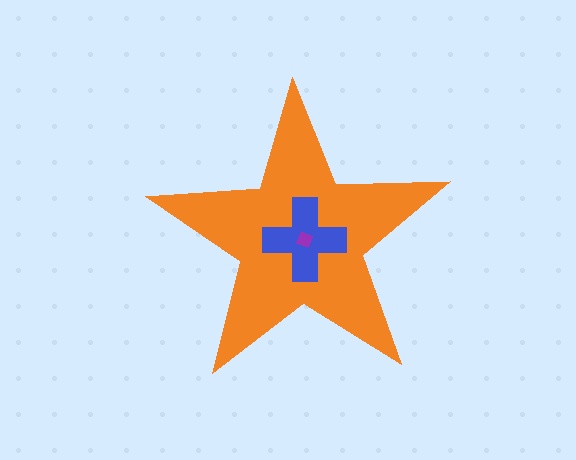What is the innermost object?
The purple square.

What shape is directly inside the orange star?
The blue cross.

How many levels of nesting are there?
3.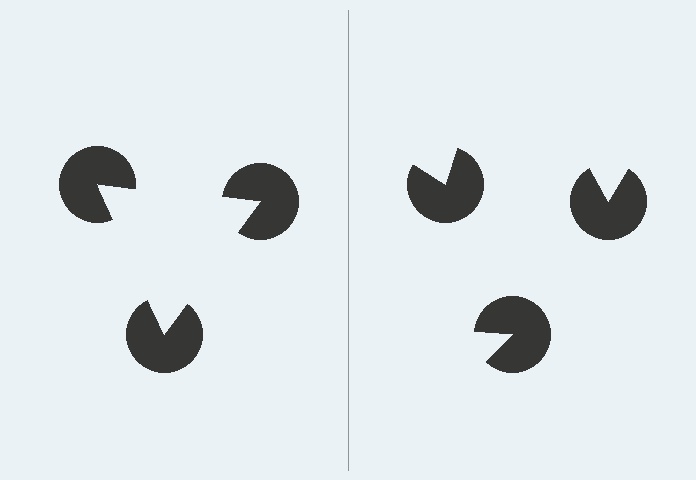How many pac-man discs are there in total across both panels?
6 — 3 on each side.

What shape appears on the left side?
An illusory triangle.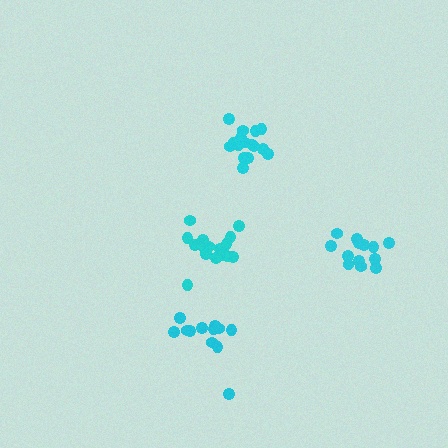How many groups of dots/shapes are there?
There are 4 groups.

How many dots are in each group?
Group 1: 13 dots, Group 2: 16 dots, Group 3: 17 dots, Group 4: 12 dots (58 total).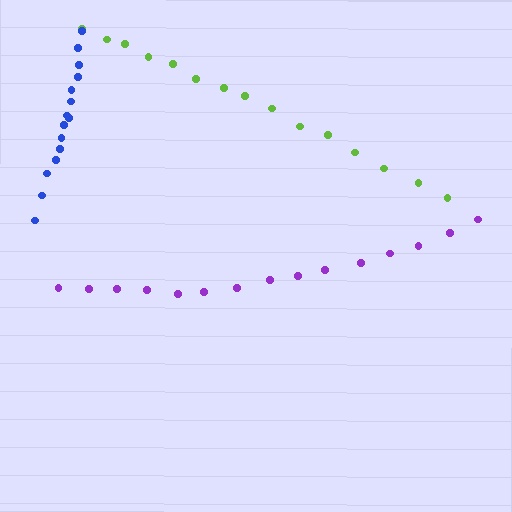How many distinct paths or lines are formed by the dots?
There are 3 distinct paths.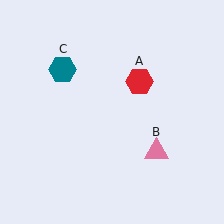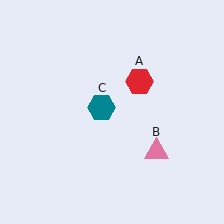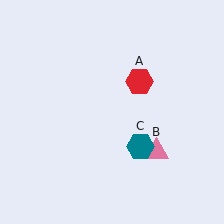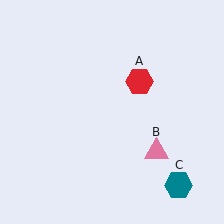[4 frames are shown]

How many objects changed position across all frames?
1 object changed position: teal hexagon (object C).